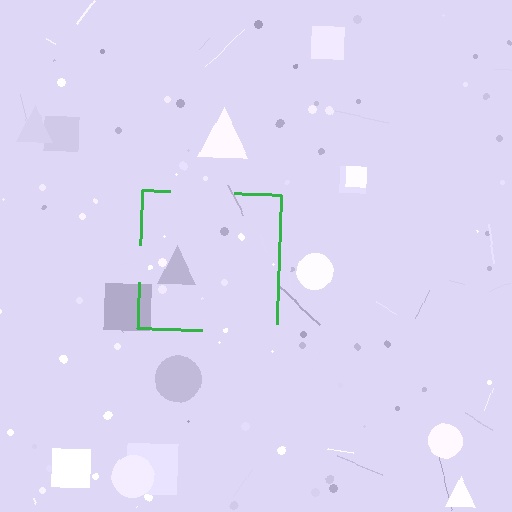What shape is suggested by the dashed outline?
The dashed outline suggests a square.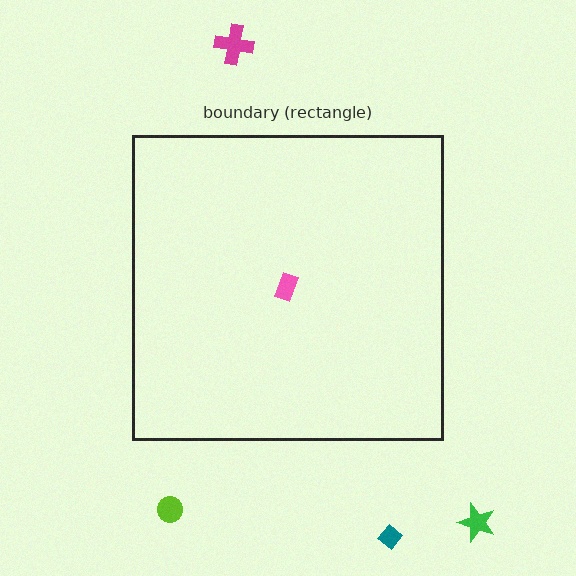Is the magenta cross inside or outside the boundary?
Outside.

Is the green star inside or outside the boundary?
Outside.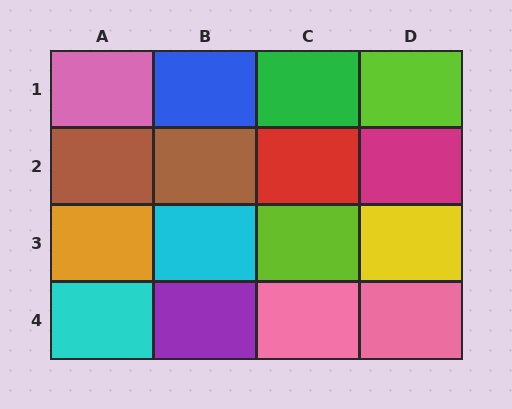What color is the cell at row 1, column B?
Blue.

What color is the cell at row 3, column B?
Cyan.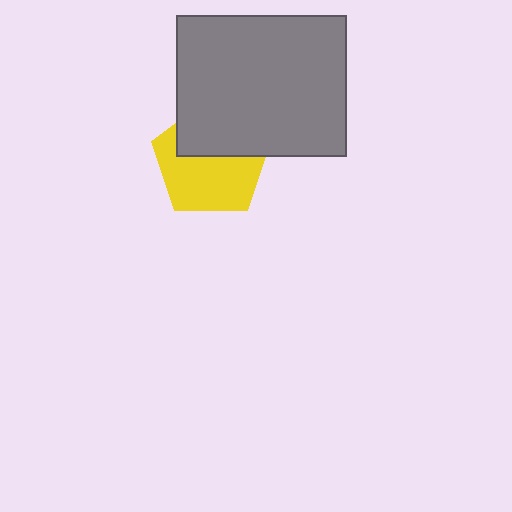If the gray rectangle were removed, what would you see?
You would see the complete yellow pentagon.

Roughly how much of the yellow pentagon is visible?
About half of it is visible (roughly 58%).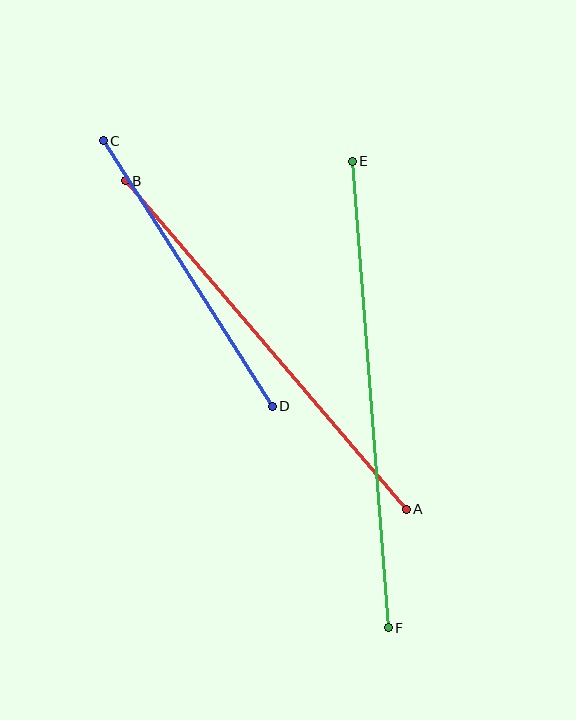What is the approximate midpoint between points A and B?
The midpoint is at approximately (266, 345) pixels.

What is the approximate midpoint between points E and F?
The midpoint is at approximately (370, 394) pixels.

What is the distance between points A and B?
The distance is approximately 432 pixels.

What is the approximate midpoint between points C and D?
The midpoint is at approximately (188, 273) pixels.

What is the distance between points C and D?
The distance is approximately 315 pixels.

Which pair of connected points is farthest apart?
Points E and F are farthest apart.